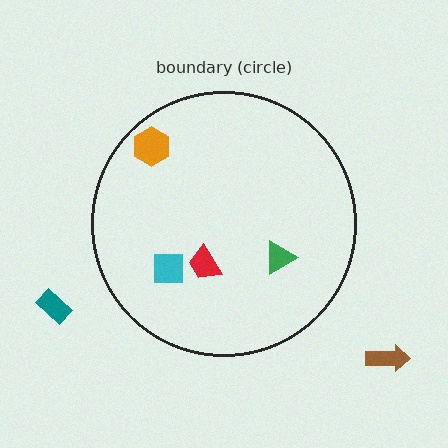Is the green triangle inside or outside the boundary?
Inside.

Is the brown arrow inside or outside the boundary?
Outside.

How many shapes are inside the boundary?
4 inside, 2 outside.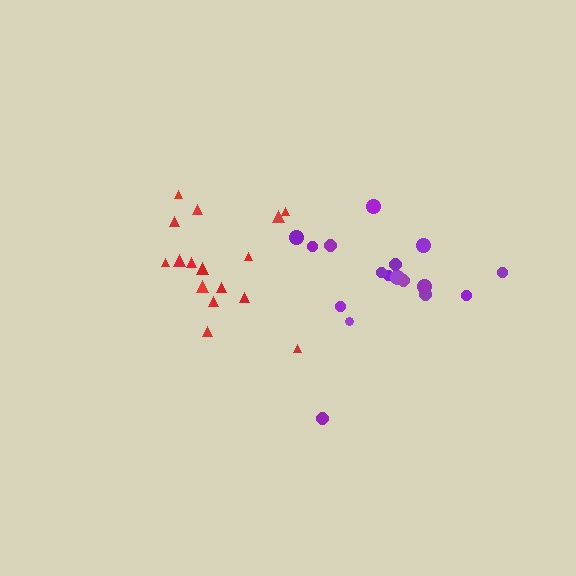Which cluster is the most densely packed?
Red.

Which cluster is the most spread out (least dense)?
Purple.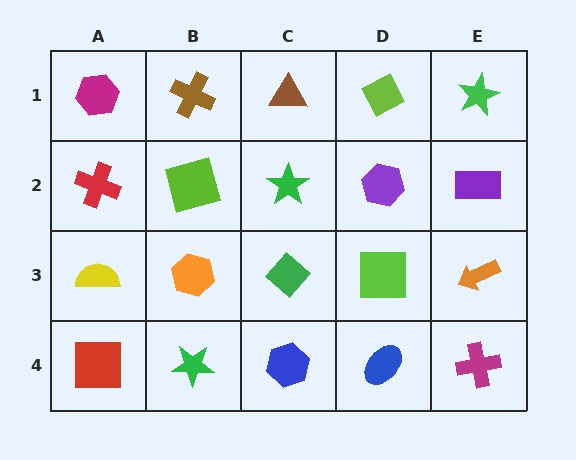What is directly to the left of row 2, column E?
A purple hexagon.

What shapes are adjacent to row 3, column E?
A purple rectangle (row 2, column E), a magenta cross (row 4, column E), a lime square (row 3, column D).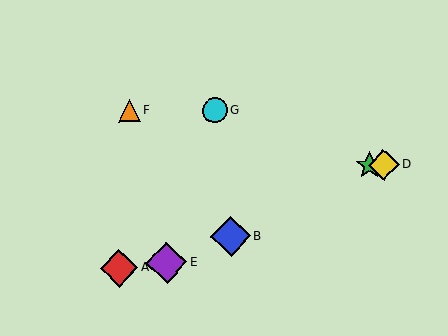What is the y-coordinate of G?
Object G is at y≈110.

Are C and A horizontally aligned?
No, C is at y≈165 and A is at y≈268.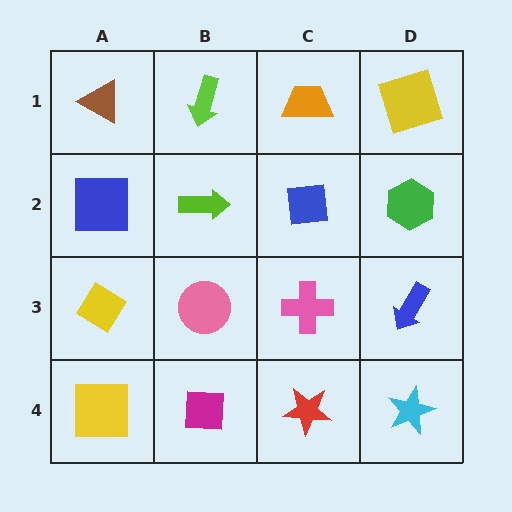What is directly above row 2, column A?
A brown triangle.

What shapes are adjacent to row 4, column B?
A pink circle (row 3, column B), a yellow square (row 4, column A), a red star (row 4, column C).